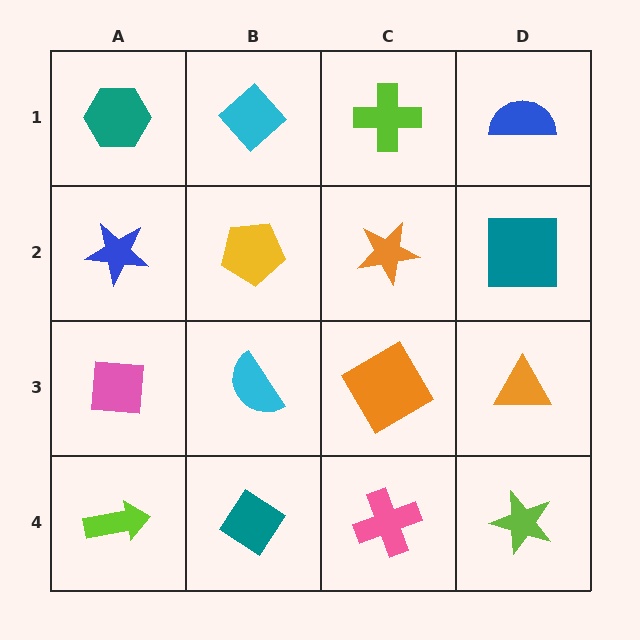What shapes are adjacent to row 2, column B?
A cyan diamond (row 1, column B), a cyan semicircle (row 3, column B), a blue star (row 2, column A), an orange star (row 2, column C).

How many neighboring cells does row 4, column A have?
2.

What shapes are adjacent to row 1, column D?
A teal square (row 2, column D), a lime cross (row 1, column C).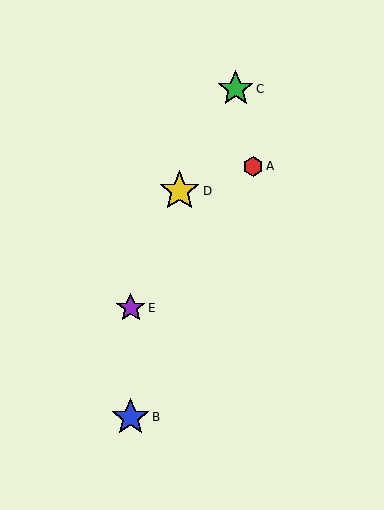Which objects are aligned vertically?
Objects B, E are aligned vertically.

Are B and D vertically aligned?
No, B is at x≈131 and D is at x≈180.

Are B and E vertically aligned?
Yes, both are at x≈131.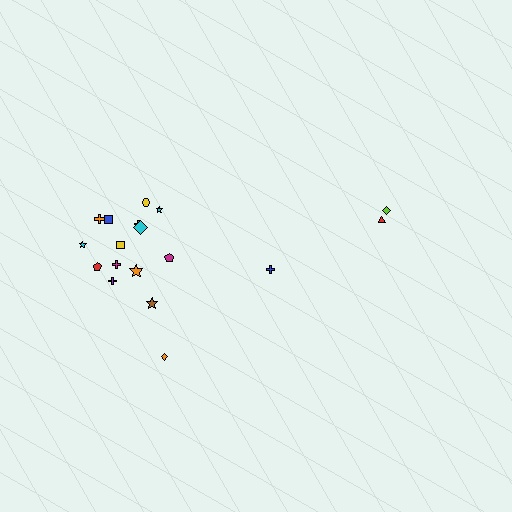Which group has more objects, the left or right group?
The left group.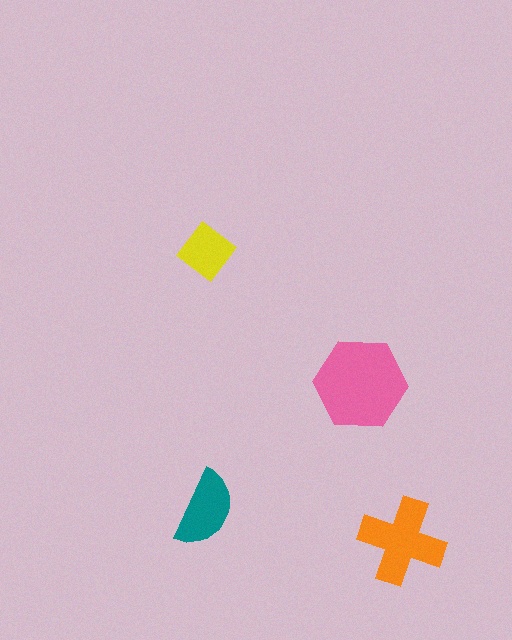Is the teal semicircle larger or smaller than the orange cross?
Smaller.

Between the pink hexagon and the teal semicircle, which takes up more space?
The pink hexagon.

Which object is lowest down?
The orange cross is bottommost.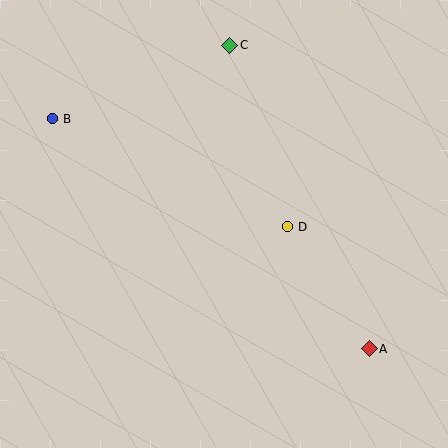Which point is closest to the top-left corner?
Point B is closest to the top-left corner.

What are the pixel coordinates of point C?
Point C is at (230, 45).